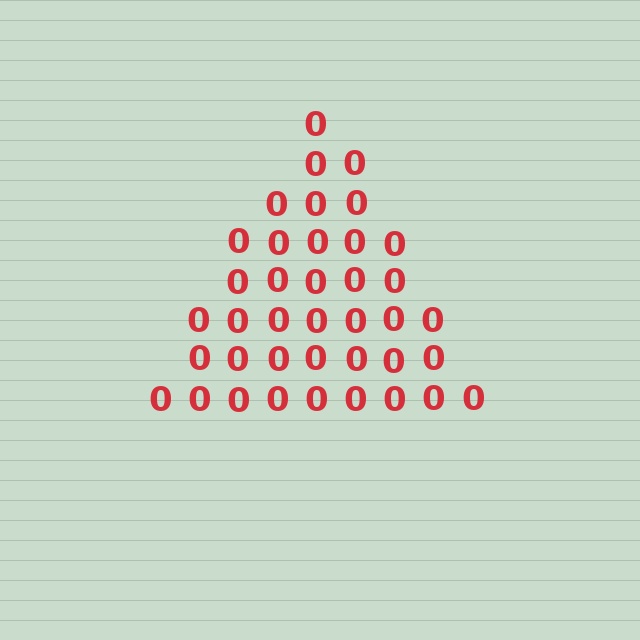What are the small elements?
The small elements are digit 0's.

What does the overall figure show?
The overall figure shows a triangle.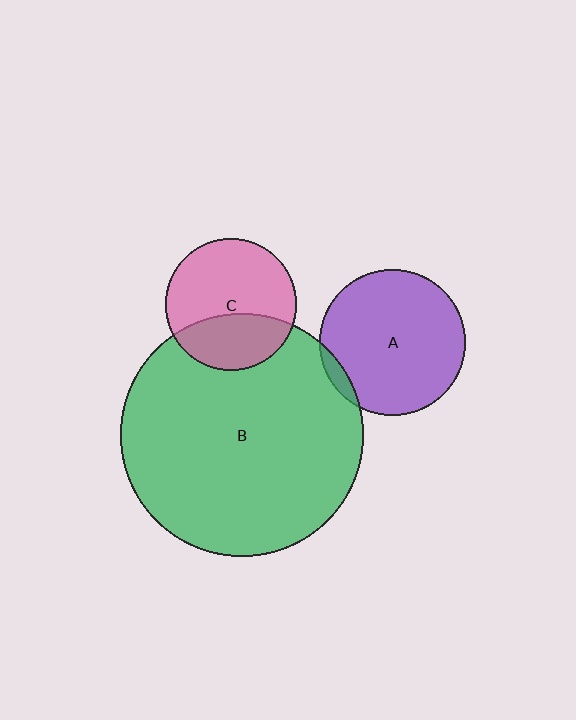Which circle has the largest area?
Circle B (green).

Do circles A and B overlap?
Yes.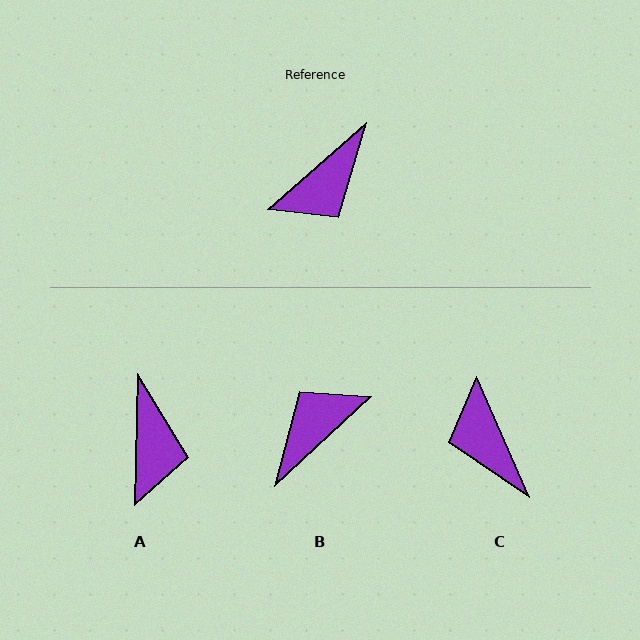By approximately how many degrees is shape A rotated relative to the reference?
Approximately 48 degrees counter-clockwise.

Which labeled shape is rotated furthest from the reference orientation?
B, about 178 degrees away.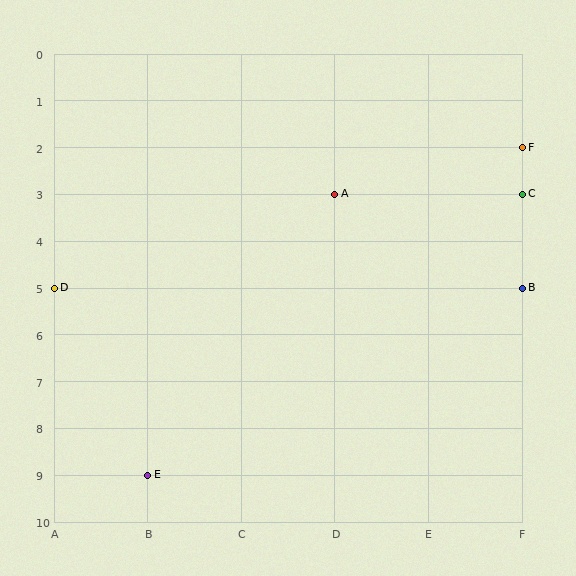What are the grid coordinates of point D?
Point D is at grid coordinates (A, 5).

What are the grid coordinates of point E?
Point E is at grid coordinates (B, 9).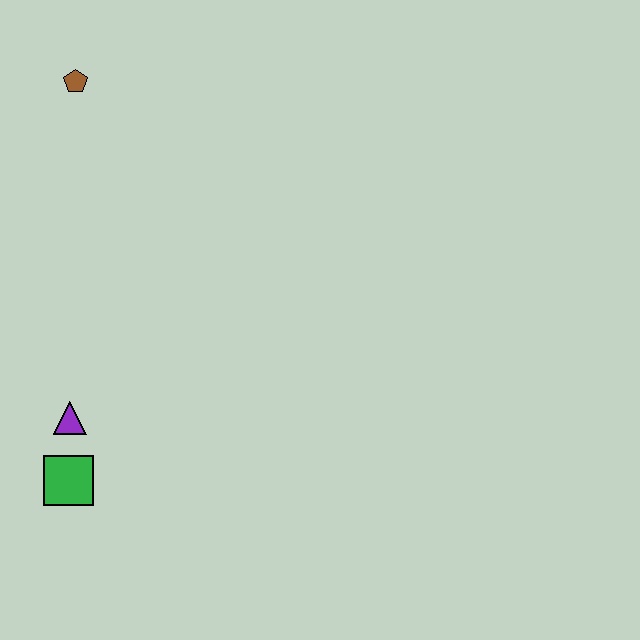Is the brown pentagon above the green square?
Yes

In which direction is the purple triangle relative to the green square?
The purple triangle is above the green square.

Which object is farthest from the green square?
The brown pentagon is farthest from the green square.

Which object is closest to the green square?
The purple triangle is closest to the green square.